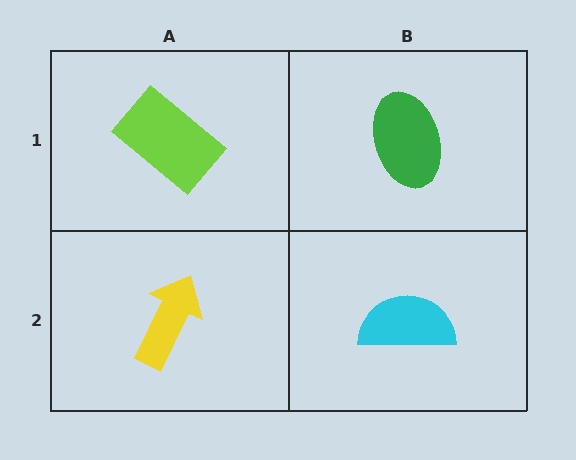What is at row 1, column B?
A green ellipse.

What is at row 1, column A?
A lime rectangle.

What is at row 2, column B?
A cyan semicircle.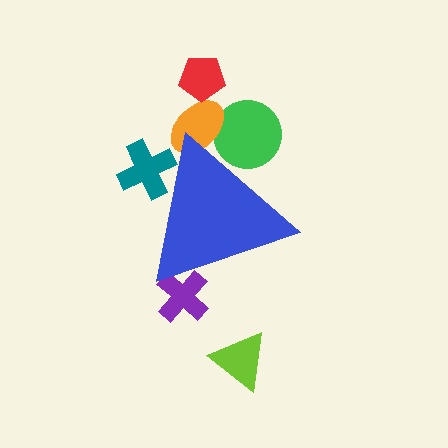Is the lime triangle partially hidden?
No, the lime triangle is fully visible.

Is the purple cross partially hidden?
Yes, the purple cross is partially hidden behind the blue triangle.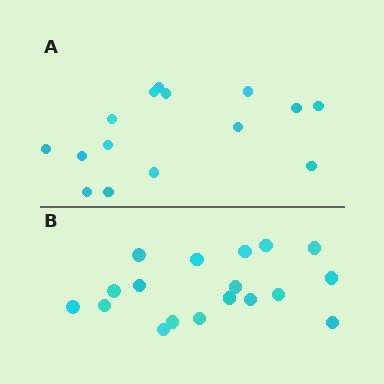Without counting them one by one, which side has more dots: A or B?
Region B (the bottom region) has more dots.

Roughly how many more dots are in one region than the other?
Region B has just a few more — roughly 2 or 3 more dots than region A.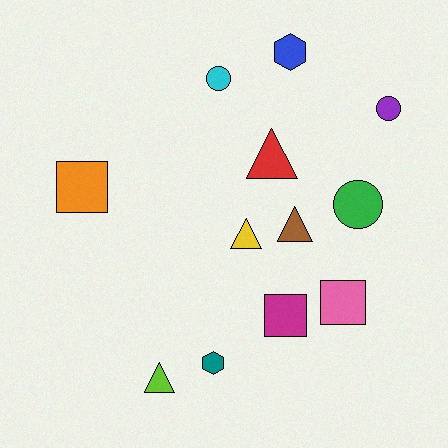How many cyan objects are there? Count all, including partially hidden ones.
There is 1 cyan object.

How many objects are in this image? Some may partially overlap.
There are 12 objects.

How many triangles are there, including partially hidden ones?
There are 4 triangles.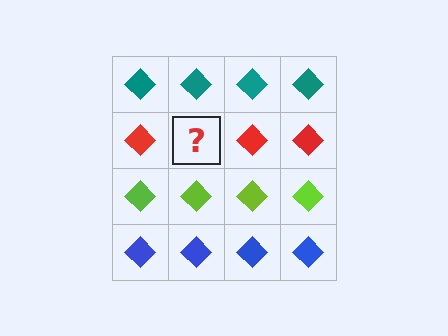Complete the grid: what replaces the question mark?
The question mark should be replaced with a red diamond.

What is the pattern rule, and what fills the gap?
The rule is that each row has a consistent color. The gap should be filled with a red diamond.